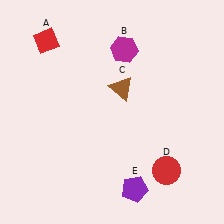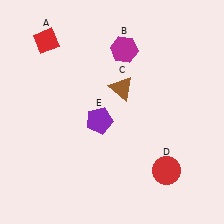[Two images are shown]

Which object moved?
The purple pentagon (E) moved up.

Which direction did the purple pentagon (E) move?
The purple pentagon (E) moved up.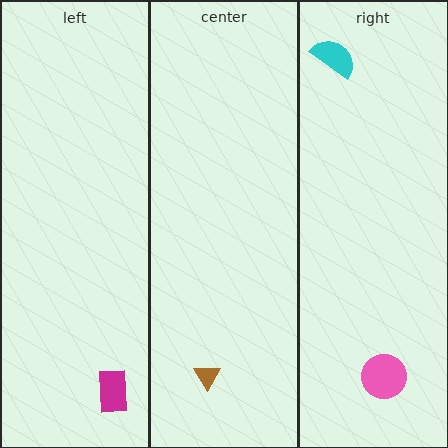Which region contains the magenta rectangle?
The left region.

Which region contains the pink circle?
The right region.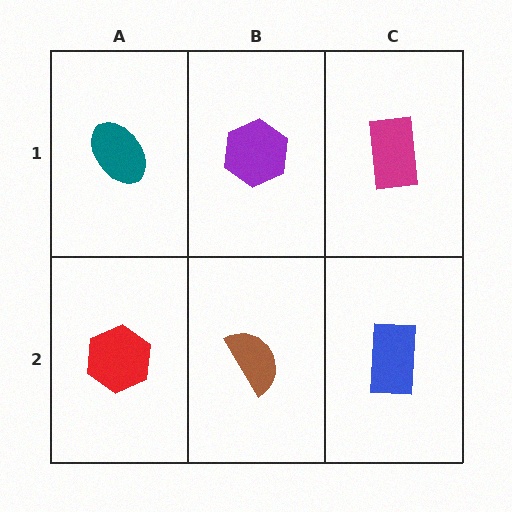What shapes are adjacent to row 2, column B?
A purple hexagon (row 1, column B), a red hexagon (row 2, column A), a blue rectangle (row 2, column C).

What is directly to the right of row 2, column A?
A brown semicircle.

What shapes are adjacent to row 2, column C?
A magenta rectangle (row 1, column C), a brown semicircle (row 2, column B).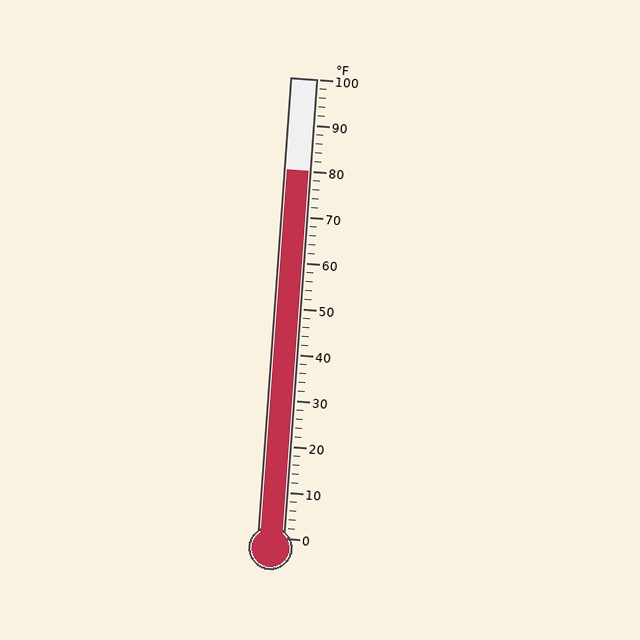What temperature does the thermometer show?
The thermometer shows approximately 80°F.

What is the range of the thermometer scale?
The thermometer scale ranges from 0°F to 100°F.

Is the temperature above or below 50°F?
The temperature is above 50°F.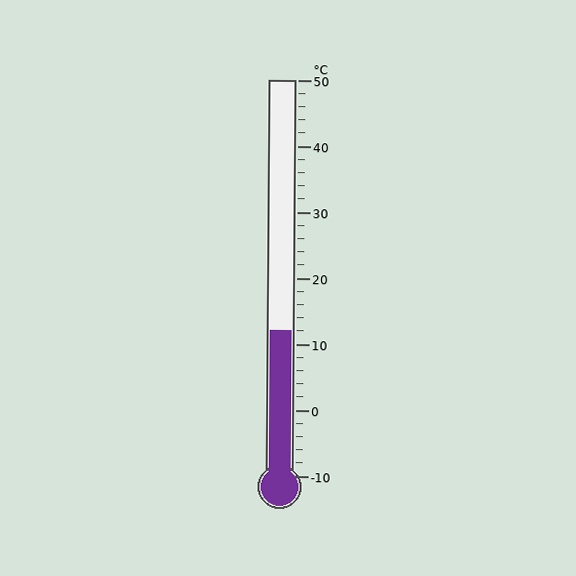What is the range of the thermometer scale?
The thermometer scale ranges from -10°C to 50°C.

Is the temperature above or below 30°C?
The temperature is below 30°C.